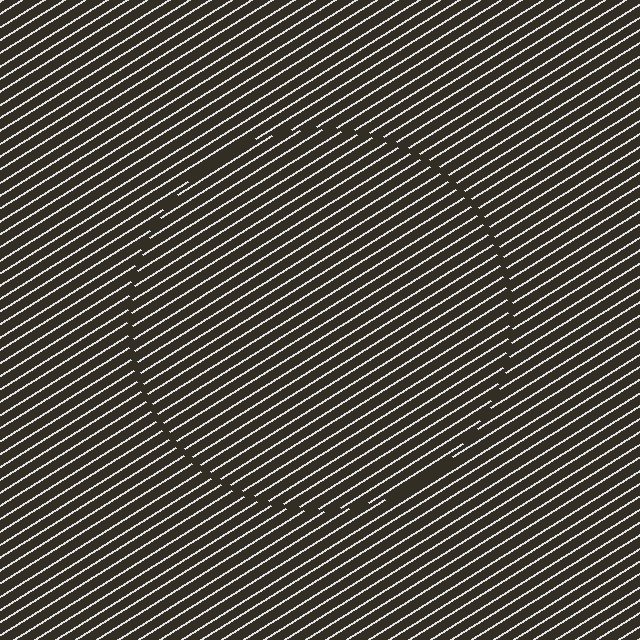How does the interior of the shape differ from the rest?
The interior of the shape contains the same grating, shifted by half a period — the contour is defined by the phase discontinuity where line-ends from the inner and outer gratings abut.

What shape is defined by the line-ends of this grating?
An illusory circle. The interior of the shape contains the same grating, shifted by half a period — the contour is defined by the phase discontinuity where line-ends from the inner and outer gratings abut.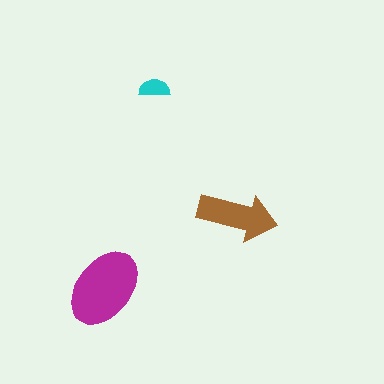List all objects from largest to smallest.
The magenta ellipse, the brown arrow, the cyan semicircle.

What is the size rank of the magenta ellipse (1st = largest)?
1st.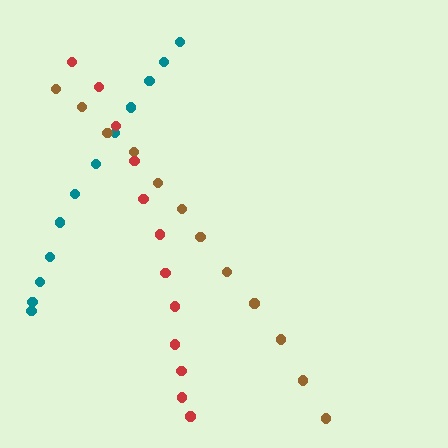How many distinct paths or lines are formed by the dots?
There are 3 distinct paths.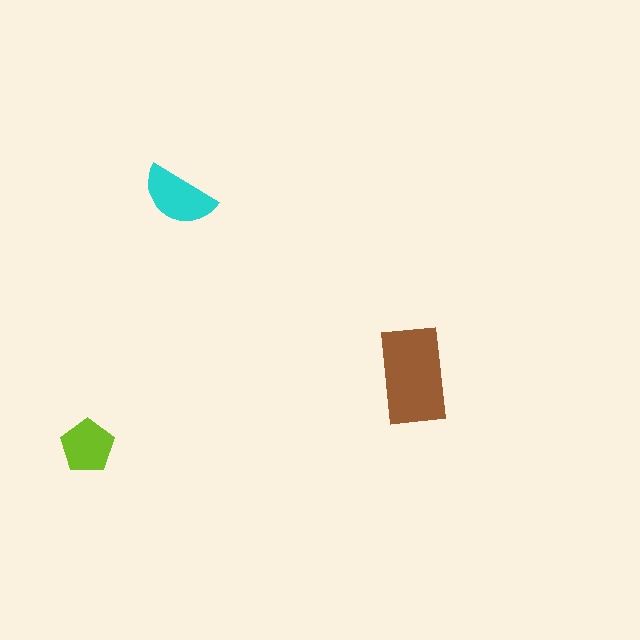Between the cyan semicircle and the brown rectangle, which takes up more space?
The brown rectangle.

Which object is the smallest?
The lime pentagon.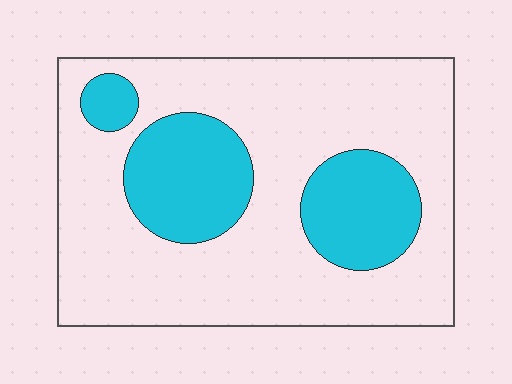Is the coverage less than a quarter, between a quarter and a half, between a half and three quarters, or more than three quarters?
Between a quarter and a half.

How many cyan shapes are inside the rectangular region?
3.